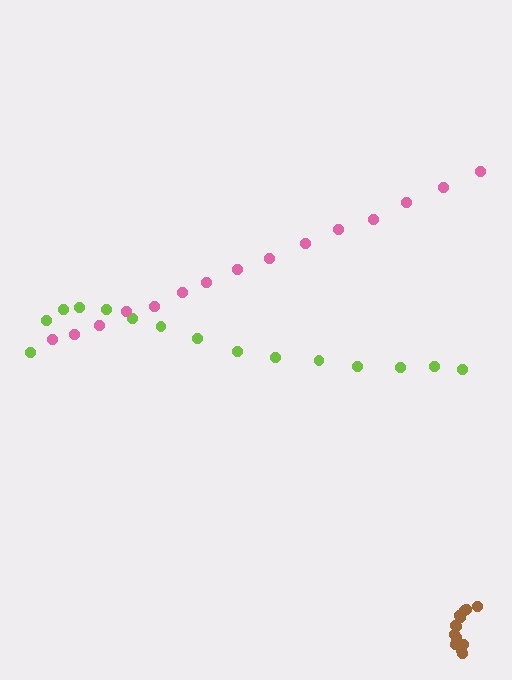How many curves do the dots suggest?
There are 3 distinct paths.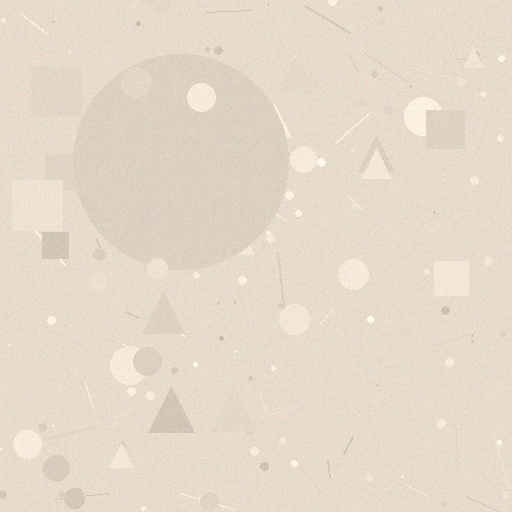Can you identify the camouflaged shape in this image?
The camouflaged shape is a circle.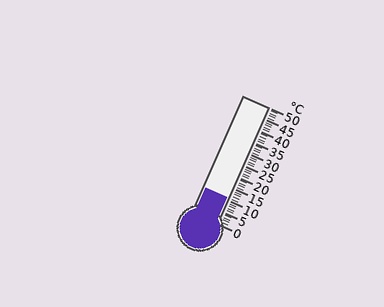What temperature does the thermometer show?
The thermometer shows approximately 11°C.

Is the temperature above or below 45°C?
The temperature is below 45°C.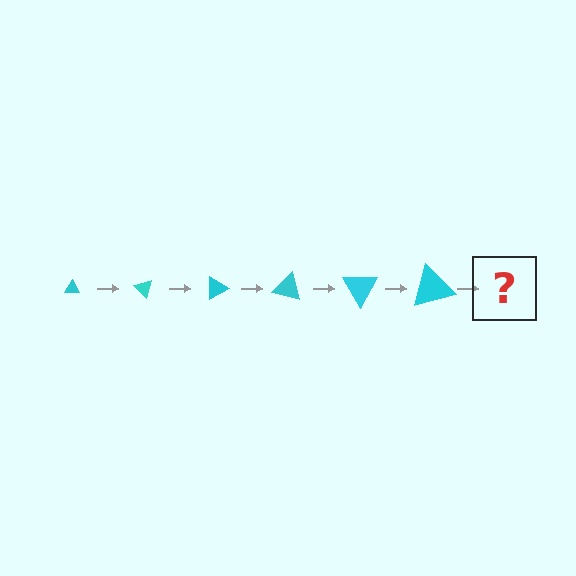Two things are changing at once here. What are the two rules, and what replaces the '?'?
The two rules are that the triangle grows larger each step and it rotates 45 degrees each step. The '?' should be a triangle, larger than the previous one and rotated 270 degrees from the start.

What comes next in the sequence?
The next element should be a triangle, larger than the previous one and rotated 270 degrees from the start.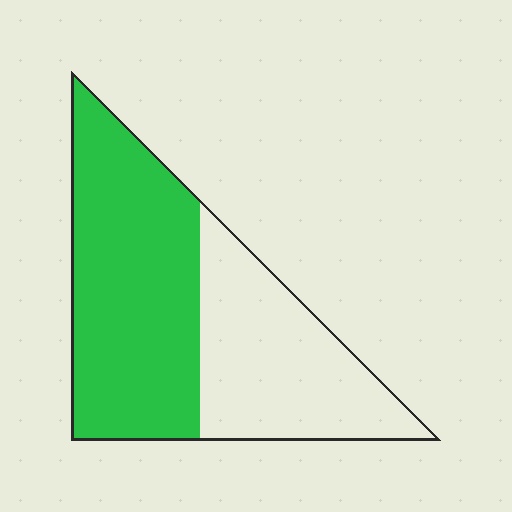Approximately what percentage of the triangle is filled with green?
Approximately 60%.